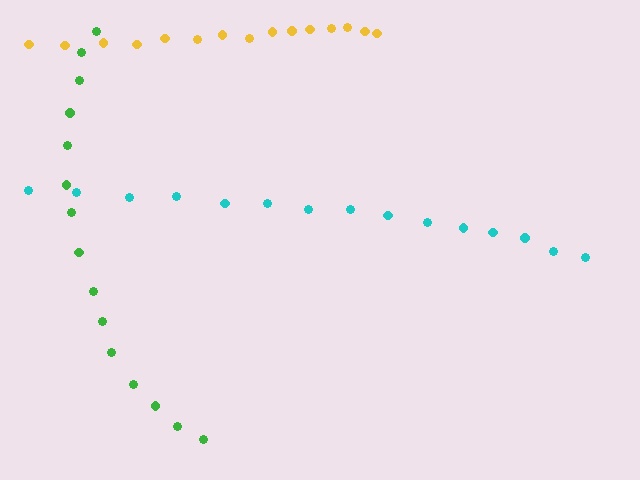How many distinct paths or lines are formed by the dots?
There are 3 distinct paths.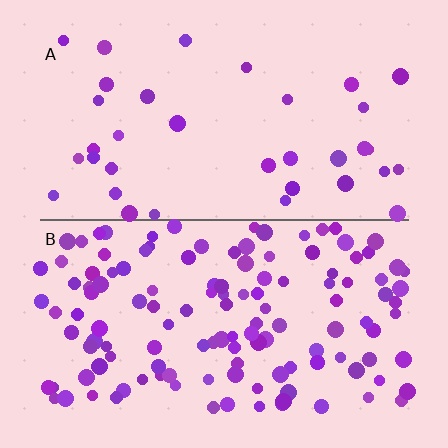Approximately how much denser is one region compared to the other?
Approximately 3.6× — region B over region A.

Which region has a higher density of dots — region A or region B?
B (the bottom).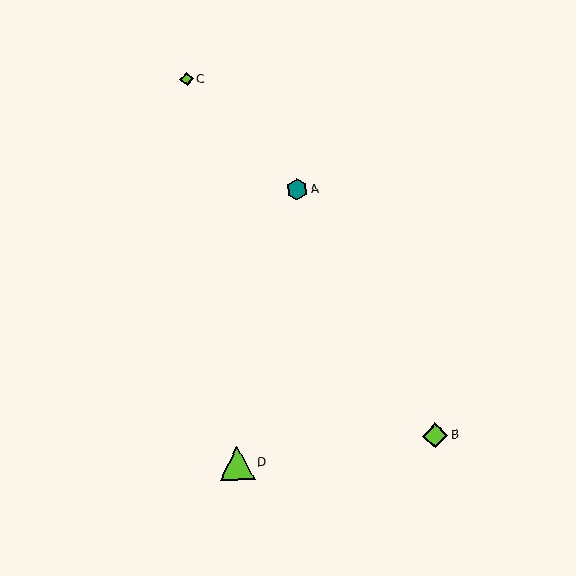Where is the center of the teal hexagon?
The center of the teal hexagon is at (297, 190).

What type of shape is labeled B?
Shape B is a lime diamond.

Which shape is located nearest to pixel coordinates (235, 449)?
The lime triangle (labeled D) at (237, 463) is nearest to that location.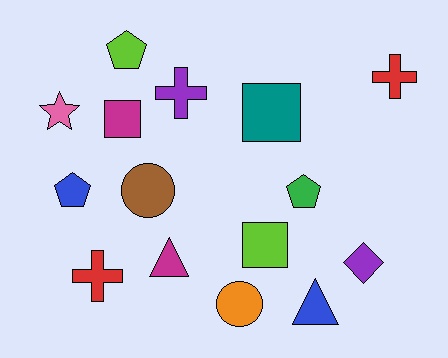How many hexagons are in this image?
There are no hexagons.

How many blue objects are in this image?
There are 2 blue objects.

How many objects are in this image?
There are 15 objects.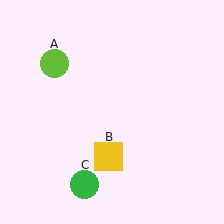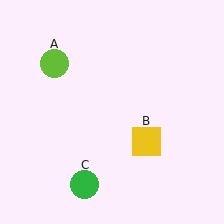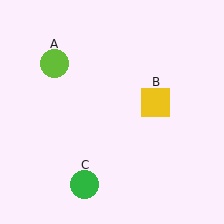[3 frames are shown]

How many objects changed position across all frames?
1 object changed position: yellow square (object B).